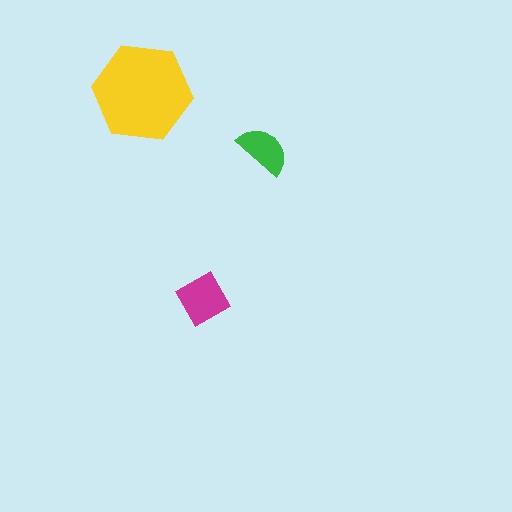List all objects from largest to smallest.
The yellow hexagon, the magenta diamond, the green semicircle.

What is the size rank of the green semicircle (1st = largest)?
3rd.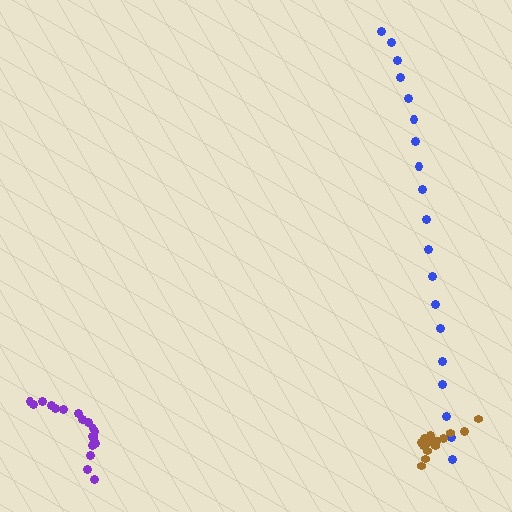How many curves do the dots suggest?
There are 3 distinct paths.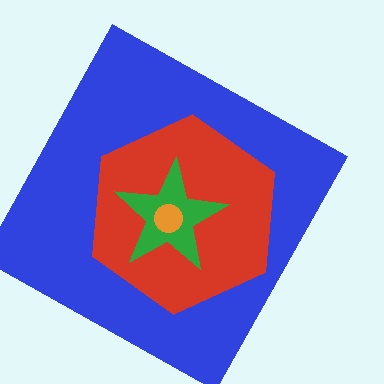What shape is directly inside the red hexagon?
The green star.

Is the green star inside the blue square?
Yes.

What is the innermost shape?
The orange circle.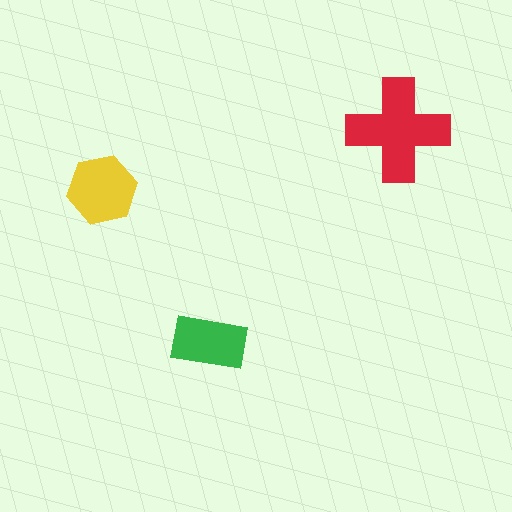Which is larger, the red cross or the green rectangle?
The red cross.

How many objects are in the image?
There are 3 objects in the image.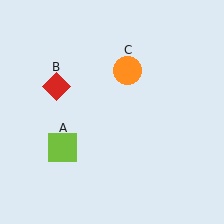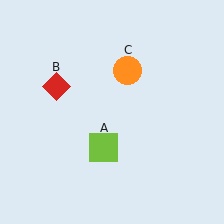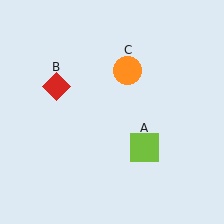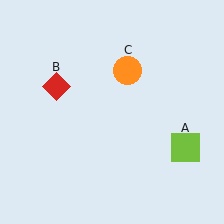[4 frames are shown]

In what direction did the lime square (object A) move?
The lime square (object A) moved right.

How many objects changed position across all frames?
1 object changed position: lime square (object A).